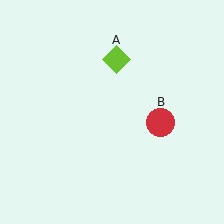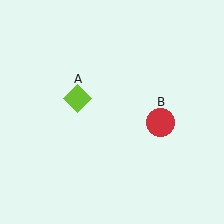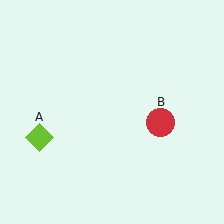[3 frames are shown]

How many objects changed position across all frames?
1 object changed position: lime diamond (object A).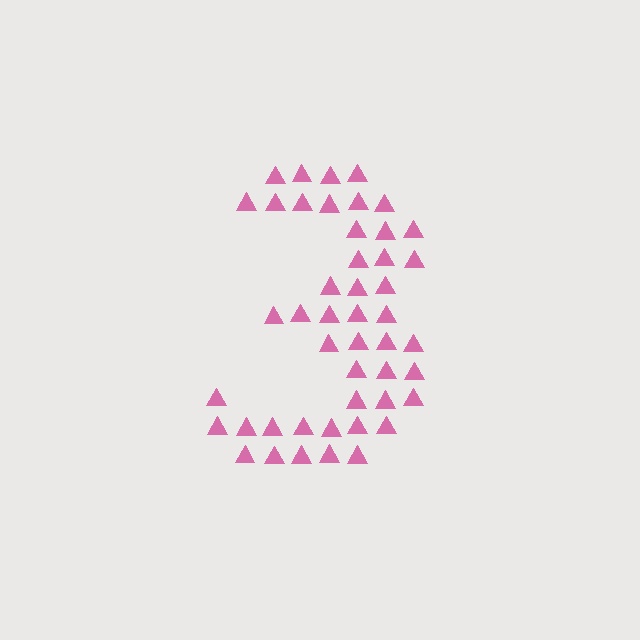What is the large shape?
The large shape is the digit 3.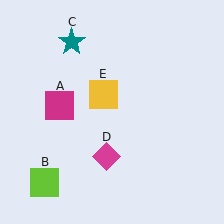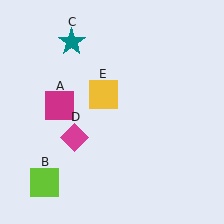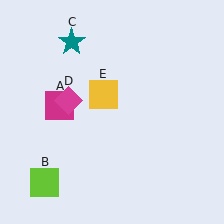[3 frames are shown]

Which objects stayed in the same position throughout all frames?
Magenta square (object A) and lime square (object B) and teal star (object C) and yellow square (object E) remained stationary.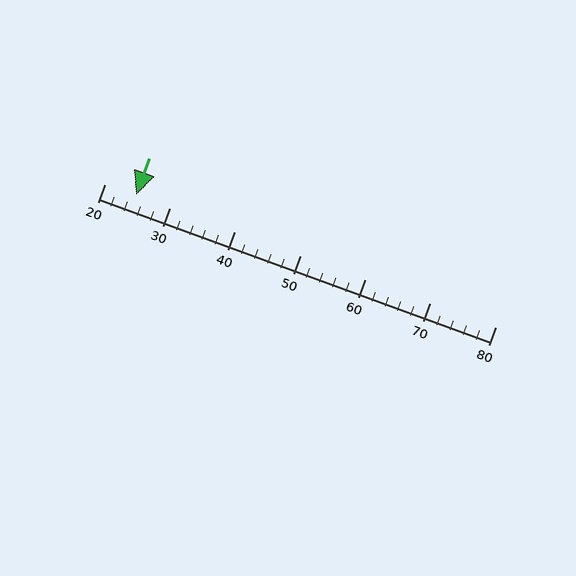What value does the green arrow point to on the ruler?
The green arrow points to approximately 25.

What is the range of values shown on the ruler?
The ruler shows values from 20 to 80.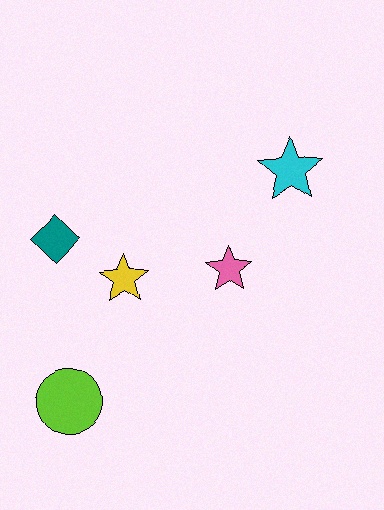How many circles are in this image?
There is 1 circle.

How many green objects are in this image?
There are no green objects.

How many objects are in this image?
There are 5 objects.